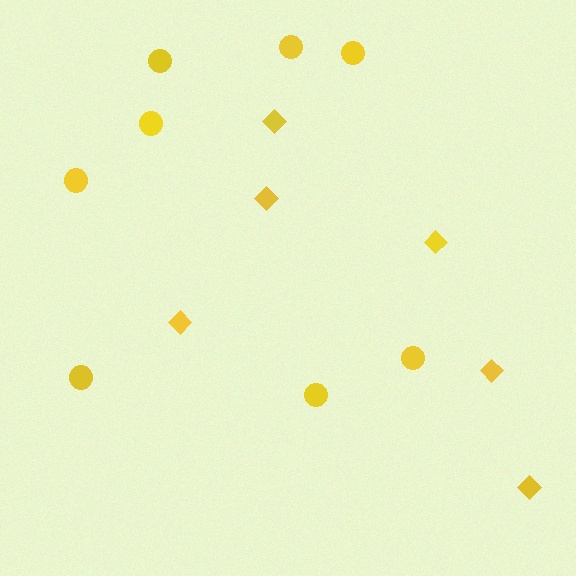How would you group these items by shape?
There are 2 groups: one group of diamonds (6) and one group of circles (8).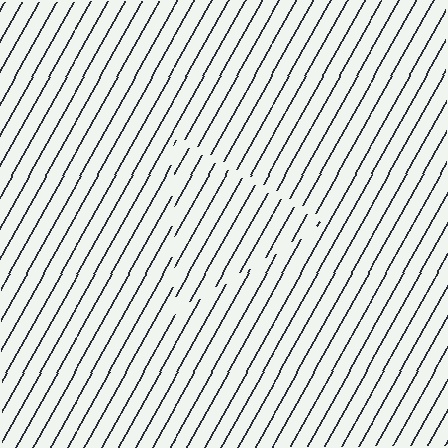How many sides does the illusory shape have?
3 sides — the line-ends trace a triangle.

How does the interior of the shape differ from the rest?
The interior of the shape contains the same grating, shifted by half a period — the contour is defined by the phase discontinuity where line-ends from the inner and outer gratings abut.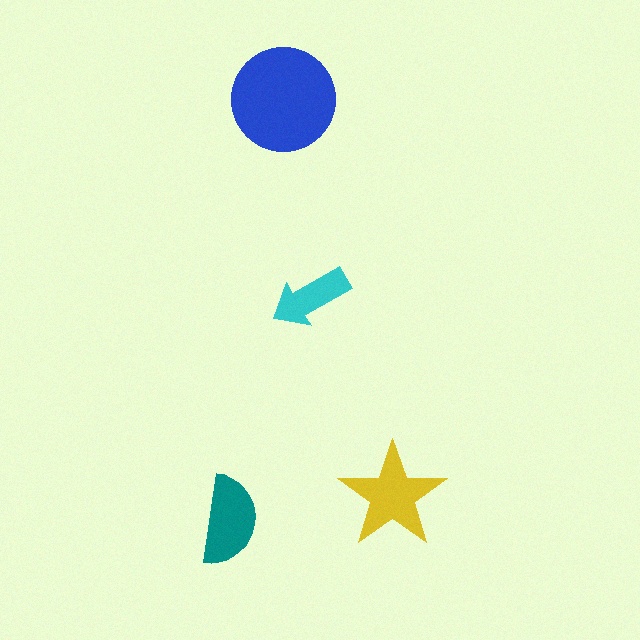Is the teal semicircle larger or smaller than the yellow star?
Smaller.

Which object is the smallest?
The cyan arrow.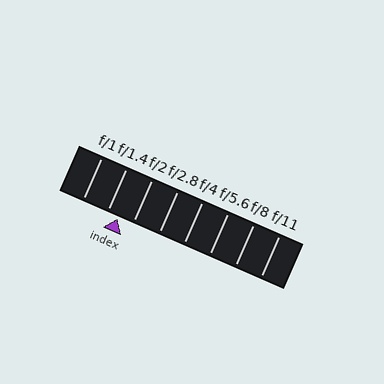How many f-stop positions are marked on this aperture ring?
There are 8 f-stop positions marked.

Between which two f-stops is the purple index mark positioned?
The index mark is between f/1.4 and f/2.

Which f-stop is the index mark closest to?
The index mark is closest to f/1.4.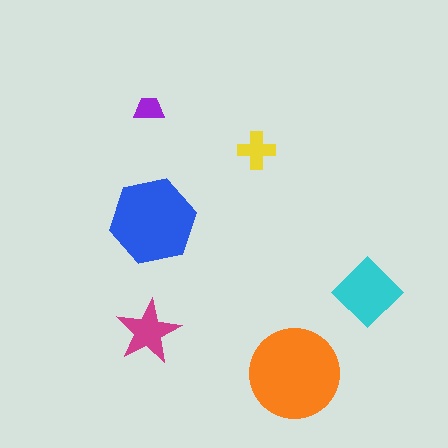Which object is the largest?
The orange circle.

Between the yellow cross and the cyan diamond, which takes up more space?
The cyan diamond.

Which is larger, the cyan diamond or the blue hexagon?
The blue hexagon.